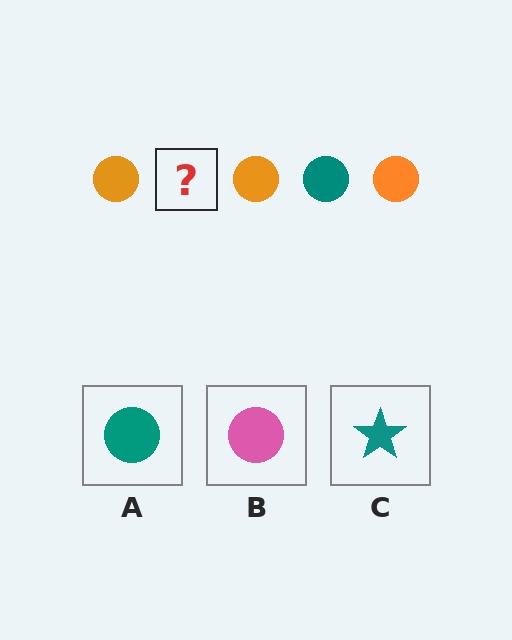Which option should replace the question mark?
Option A.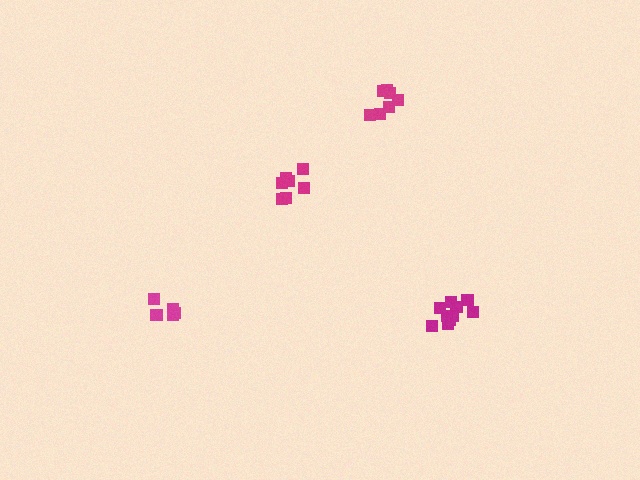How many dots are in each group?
Group 1: 5 dots, Group 2: 7 dots, Group 3: 11 dots, Group 4: 7 dots (30 total).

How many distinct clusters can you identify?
There are 4 distinct clusters.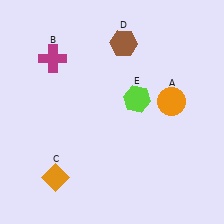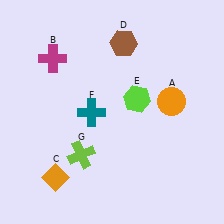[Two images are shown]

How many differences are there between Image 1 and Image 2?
There are 2 differences between the two images.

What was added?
A teal cross (F), a lime cross (G) were added in Image 2.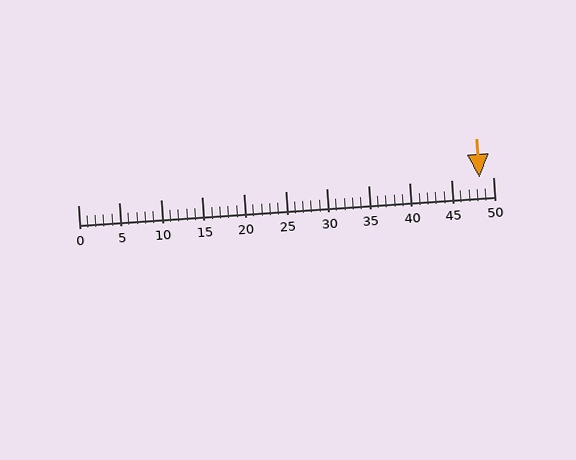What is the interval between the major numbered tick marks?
The major tick marks are spaced 5 units apart.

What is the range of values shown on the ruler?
The ruler shows values from 0 to 50.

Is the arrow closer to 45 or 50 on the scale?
The arrow is closer to 50.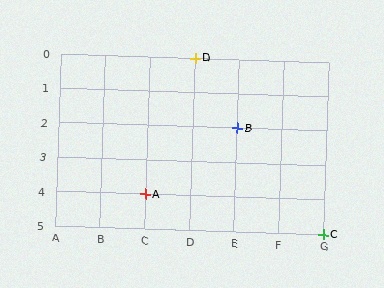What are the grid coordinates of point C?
Point C is at grid coordinates (G, 5).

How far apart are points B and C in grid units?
Points B and C are 2 columns and 3 rows apart (about 3.6 grid units diagonally).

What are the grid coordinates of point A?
Point A is at grid coordinates (C, 4).